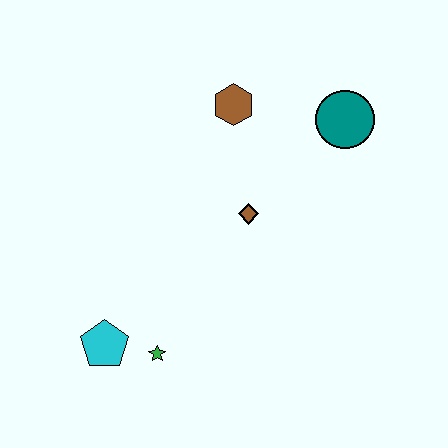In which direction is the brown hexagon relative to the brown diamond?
The brown hexagon is above the brown diamond.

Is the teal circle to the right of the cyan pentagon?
Yes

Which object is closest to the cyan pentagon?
The green star is closest to the cyan pentagon.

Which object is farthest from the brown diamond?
The cyan pentagon is farthest from the brown diamond.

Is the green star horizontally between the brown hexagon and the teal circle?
No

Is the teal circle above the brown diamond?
Yes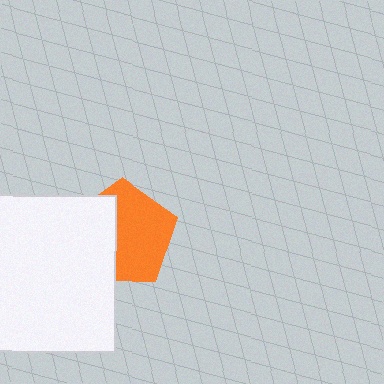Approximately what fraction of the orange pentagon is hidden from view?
Roughly 41% of the orange pentagon is hidden behind the white square.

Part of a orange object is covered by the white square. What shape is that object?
It is a pentagon.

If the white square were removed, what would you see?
You would see the complete orange pentagon.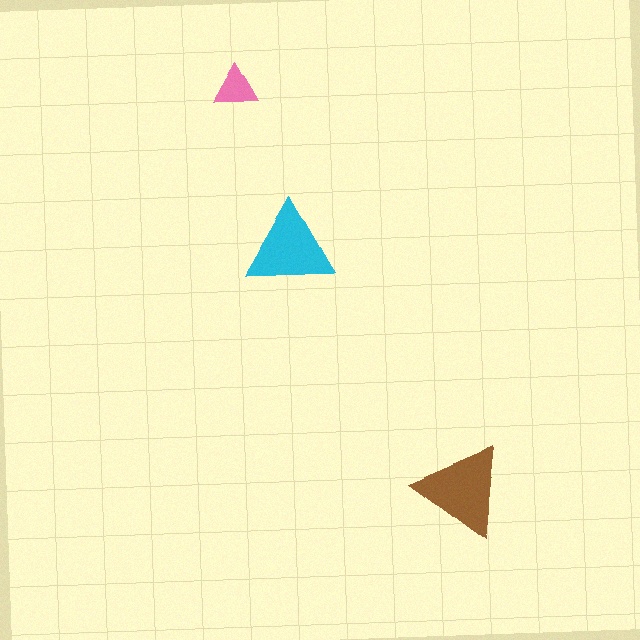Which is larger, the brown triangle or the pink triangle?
The brown one.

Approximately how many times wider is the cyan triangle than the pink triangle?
About 2 times wider.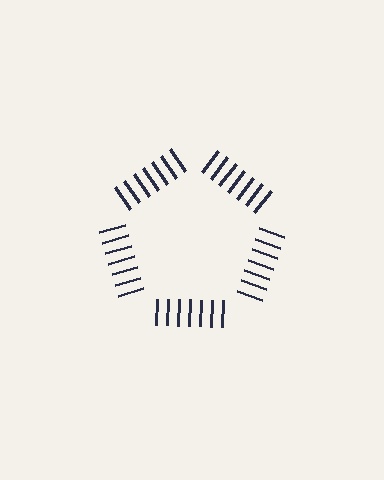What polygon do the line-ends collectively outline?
An illusory pentagon — the line segments terminate on its edges but no continuous stroke is drawn.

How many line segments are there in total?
35 — 7 along each of the 5 edges.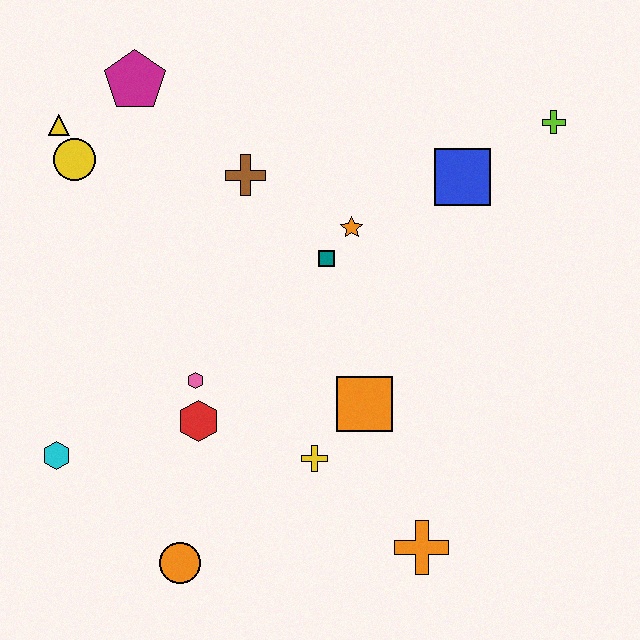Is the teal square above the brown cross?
No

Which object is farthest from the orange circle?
The lime cross is farthest from the orange circle.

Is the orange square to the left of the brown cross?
No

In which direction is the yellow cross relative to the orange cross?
The yellow cross is to the left of the orange cross.